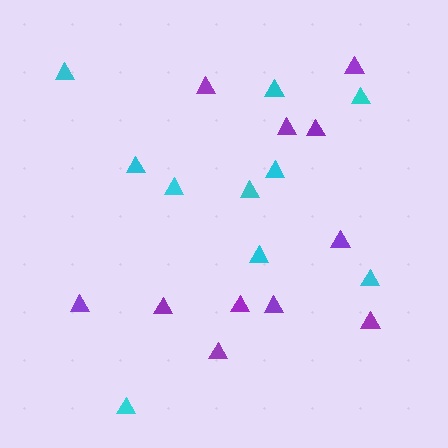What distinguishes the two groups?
There are 2 groups: one group of cyan triangles (10) and one group of purple triangles (11).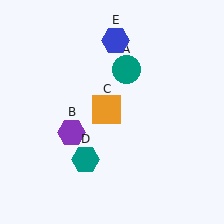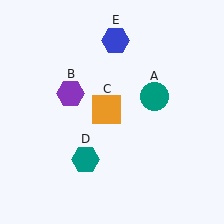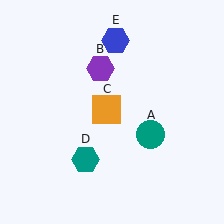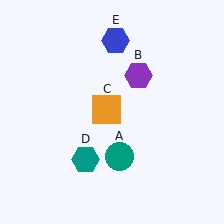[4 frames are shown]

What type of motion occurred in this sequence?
The teal circle (object A), purple hexagon (object B) rotated clockwise around the center of the scene.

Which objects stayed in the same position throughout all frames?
Orange square (object C) and teal hexagon (object D) and blue hexagon (object E) remained stationary.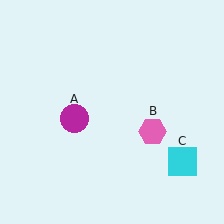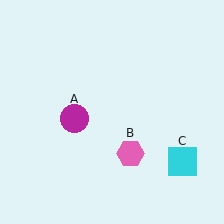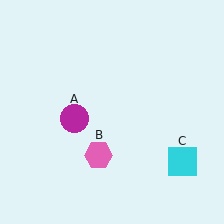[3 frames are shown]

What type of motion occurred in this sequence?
The pink hexagon (object B) rotated clockwise around the center of the scene.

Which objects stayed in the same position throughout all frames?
Magenta circle (object A) and cyan square (object C) remained stationary.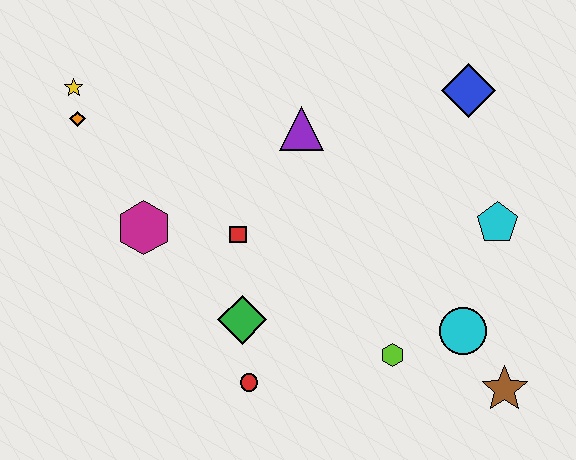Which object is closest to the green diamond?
The red circle is closest to the green diamond.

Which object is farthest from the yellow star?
The brown star is farthest from the yellow star.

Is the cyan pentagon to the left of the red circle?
No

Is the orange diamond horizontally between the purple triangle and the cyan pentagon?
No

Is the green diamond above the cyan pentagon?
No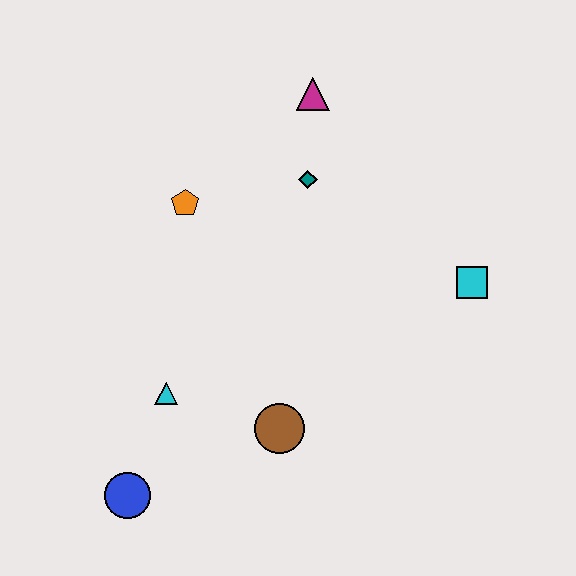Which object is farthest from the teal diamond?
The blue circle is farthest from the teal diamond.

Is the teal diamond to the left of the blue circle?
No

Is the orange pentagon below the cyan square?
No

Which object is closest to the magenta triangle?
The teal diamond is closest to the magenta triangle.